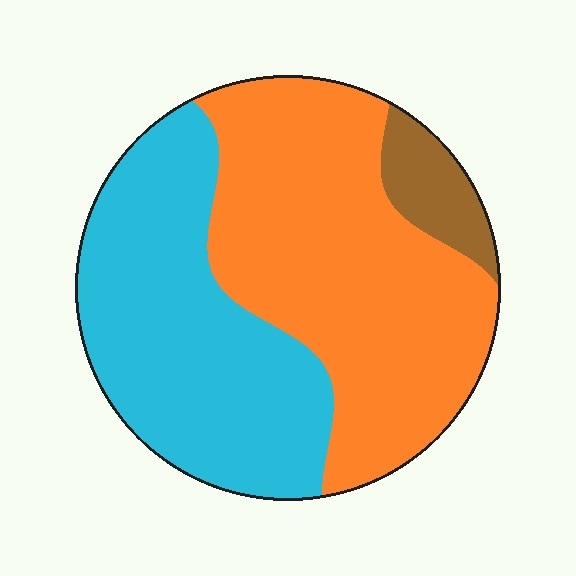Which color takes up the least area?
Brown, at roughly 5%.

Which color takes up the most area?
Orange, at roughly 50%.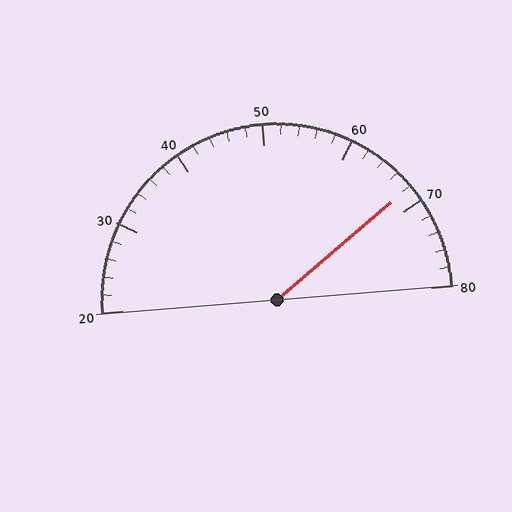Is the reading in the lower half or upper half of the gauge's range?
The reading is in the upper half of the range (20 to 80).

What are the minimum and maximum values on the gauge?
The gauge ranges from 20 to 80.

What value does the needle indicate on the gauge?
The needle indicates approximately 68.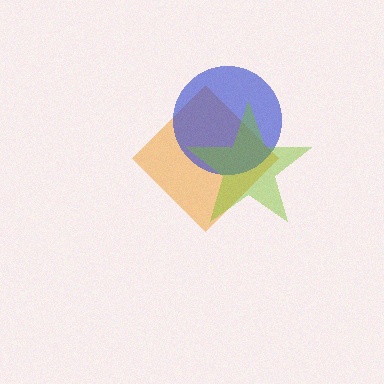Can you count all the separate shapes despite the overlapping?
Yes, there are 3 separate shapes.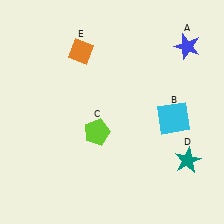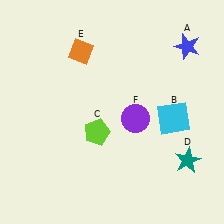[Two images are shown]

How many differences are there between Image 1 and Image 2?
There is 1 difference between the two images.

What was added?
A purple circle (F) was added in Image 2.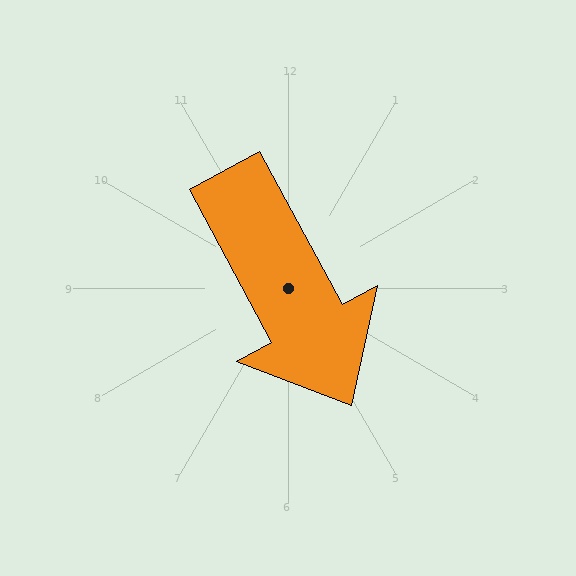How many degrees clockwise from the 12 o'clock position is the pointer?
Approximately 152 degrees.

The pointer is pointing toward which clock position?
Roughly 5 o'clock.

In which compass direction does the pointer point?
Southeast.